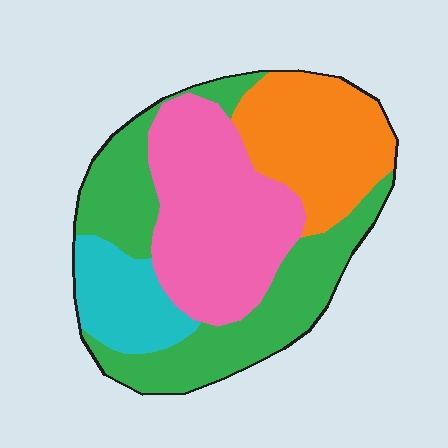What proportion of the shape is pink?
Pink covers 32% of the shape.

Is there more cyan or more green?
Green.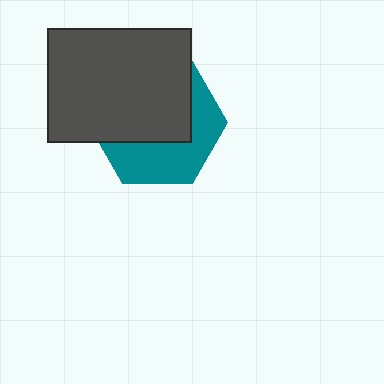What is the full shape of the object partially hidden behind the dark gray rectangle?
The partially hidden object is a teal hexagon.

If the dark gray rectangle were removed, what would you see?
You would see the complete teal hexagon.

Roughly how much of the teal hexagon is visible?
A small part of it is visible (roughly 43%).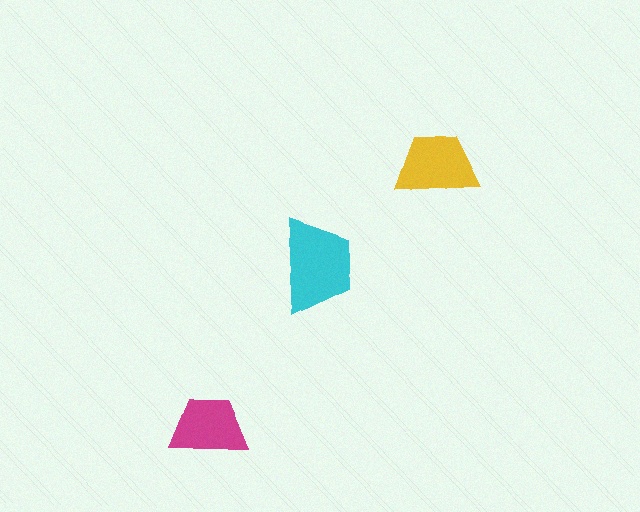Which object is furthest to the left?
The magenta trapezoid is leftmost.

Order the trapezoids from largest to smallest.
the cyan one, the yellow one, the magenta one.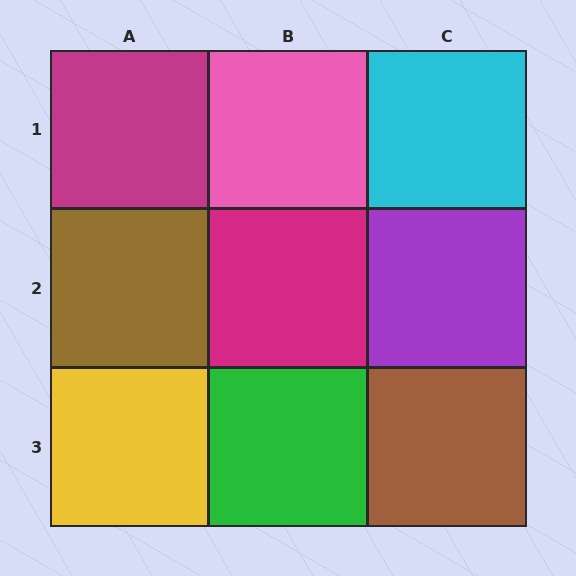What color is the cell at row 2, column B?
Magenta.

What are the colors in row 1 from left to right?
Magenta, pink, cyan.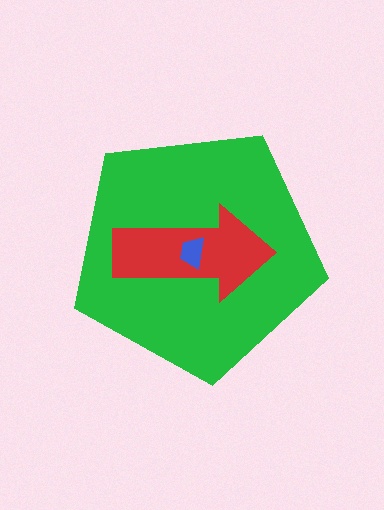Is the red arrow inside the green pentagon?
Yes.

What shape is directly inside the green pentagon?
The red arrow.